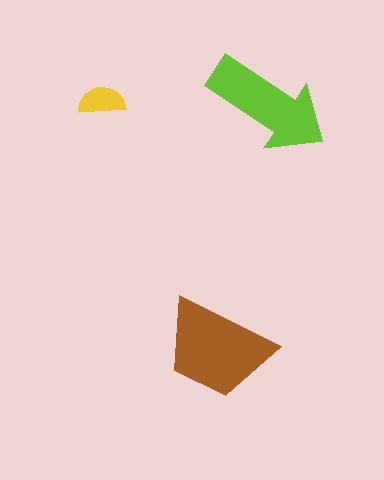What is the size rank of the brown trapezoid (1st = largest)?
1st.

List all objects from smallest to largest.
The yellow semicircle, the lime arrow, the brown trapezoid.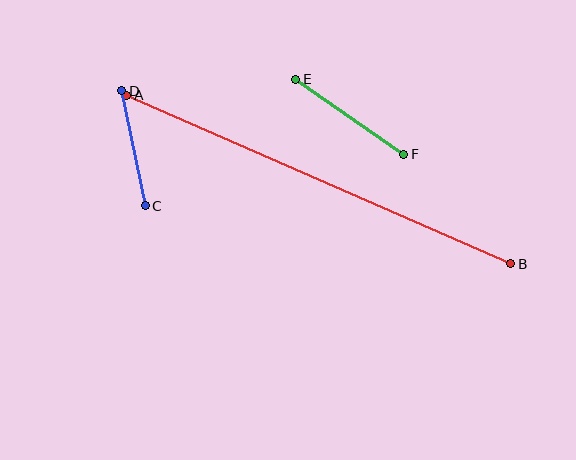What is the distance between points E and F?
The distance is approximately 132 pixels.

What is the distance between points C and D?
The distance is approximately 118 pixels.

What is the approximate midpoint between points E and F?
The midpoint is at approximately (350, 117) pixels.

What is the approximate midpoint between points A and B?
The midpoint is at approximately (319, 179) pixels.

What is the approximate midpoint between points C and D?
The midpoint is at approximately (133, 148) pixels.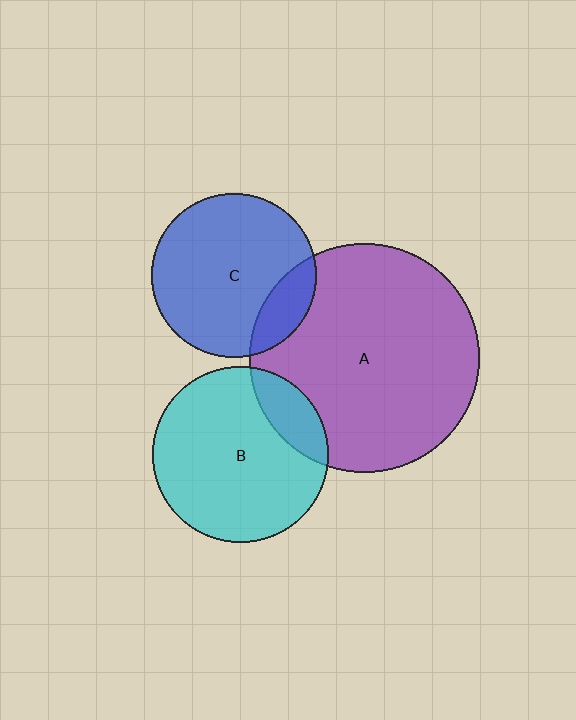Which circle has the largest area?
Circle A (purple).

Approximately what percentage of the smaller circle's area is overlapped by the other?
Approximately 15%.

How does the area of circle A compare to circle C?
Approximately 1.9 times.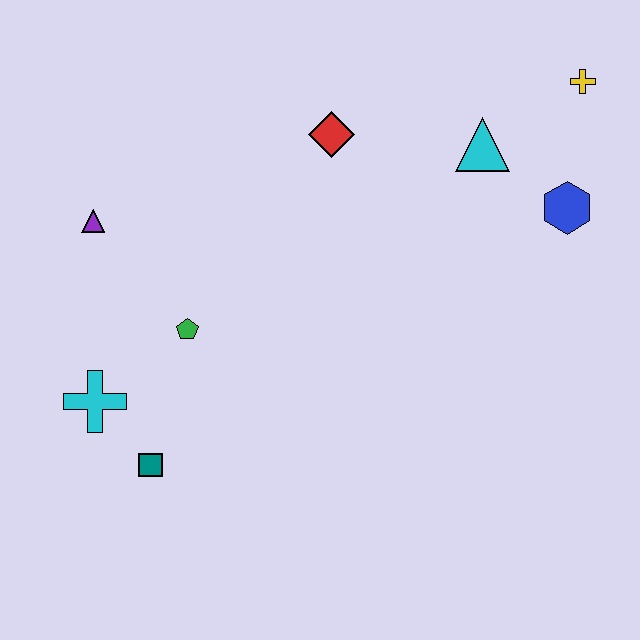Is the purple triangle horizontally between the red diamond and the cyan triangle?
No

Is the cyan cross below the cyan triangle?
Yes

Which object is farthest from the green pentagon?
The yellow cross is farthest from the green pentagon.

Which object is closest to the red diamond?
The cyan triangle is closest to the red diamond.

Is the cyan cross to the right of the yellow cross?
No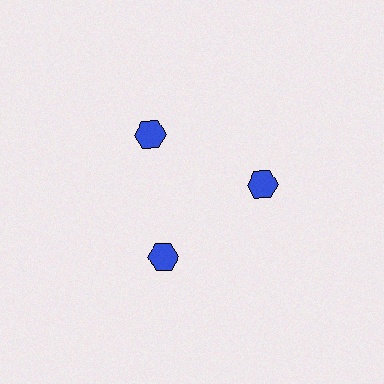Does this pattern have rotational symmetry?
Yes, this pattern has 3-fold rotational symmetry. It looks the same after rotating 120 degrees around the center.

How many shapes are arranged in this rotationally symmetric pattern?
There are 3 shapes, arranged in 3 groups of 1.